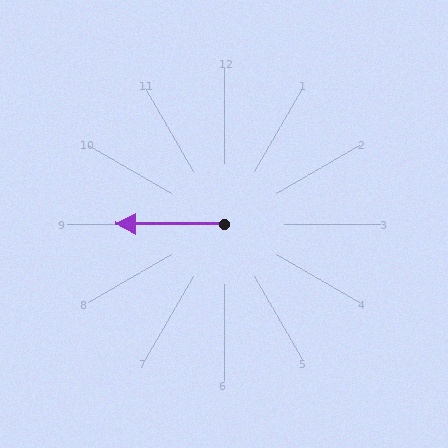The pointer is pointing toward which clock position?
Roughly 9 o'clock.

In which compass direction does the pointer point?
West.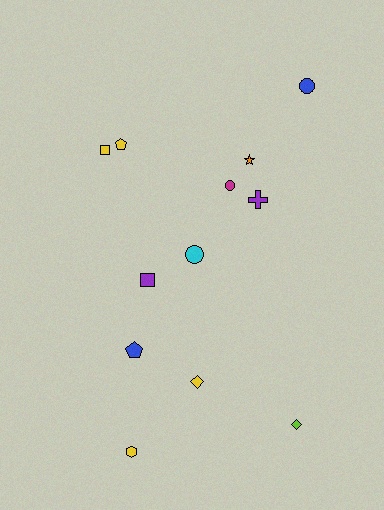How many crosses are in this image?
There is 1 cross.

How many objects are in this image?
There are 12 objects.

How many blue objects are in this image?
There are 2 blue objects.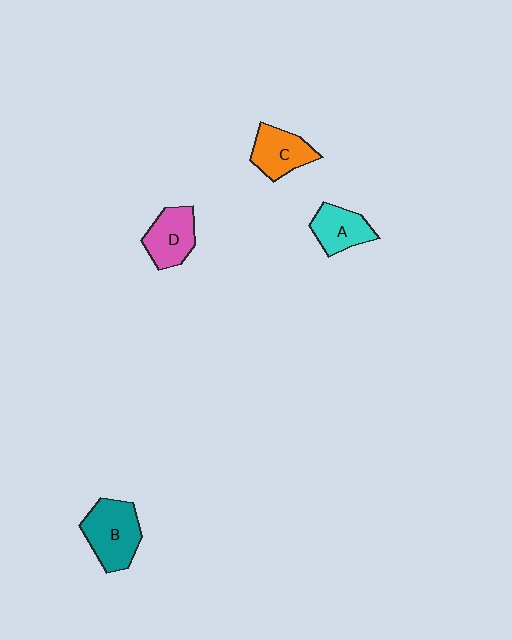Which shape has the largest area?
Shape B (teal).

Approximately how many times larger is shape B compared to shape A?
Approximately 1.4 times.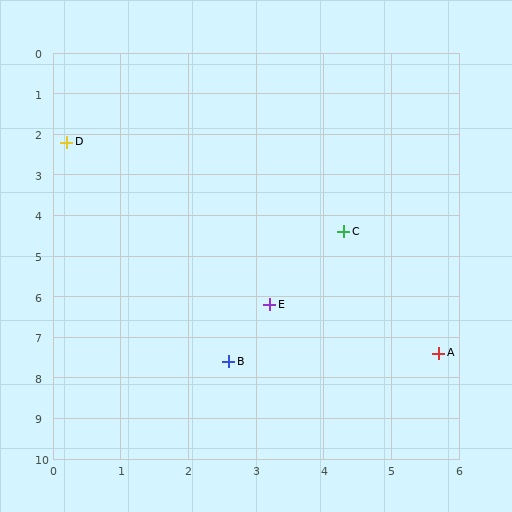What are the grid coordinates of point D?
Point D is at approximately (0.2, 2.2).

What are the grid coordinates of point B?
Point B is at approximately (2.6, 7.6).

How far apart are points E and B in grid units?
Points E and B are about 1.5 grid units apart.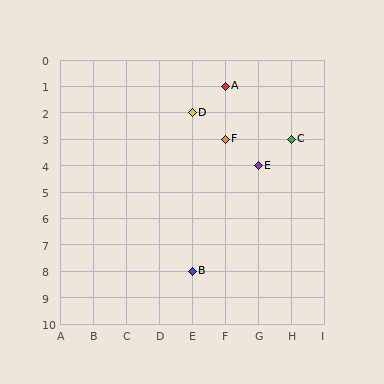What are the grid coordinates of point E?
Point E is at grid coordinates (G, 4).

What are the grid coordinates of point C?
Point C is at grid coordinates (H, 3).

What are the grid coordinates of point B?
Point B is at grid coordinates (E, 8).